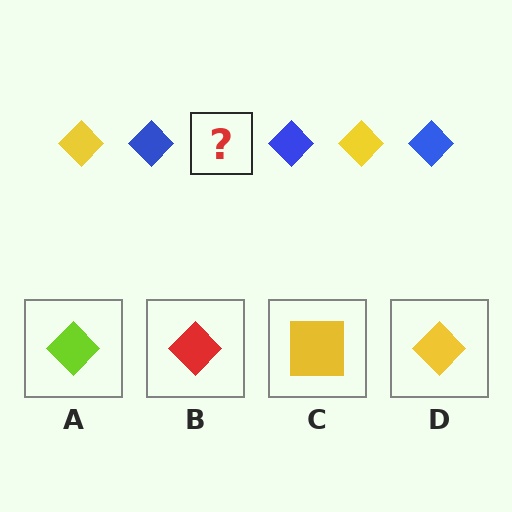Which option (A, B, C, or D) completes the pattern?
D.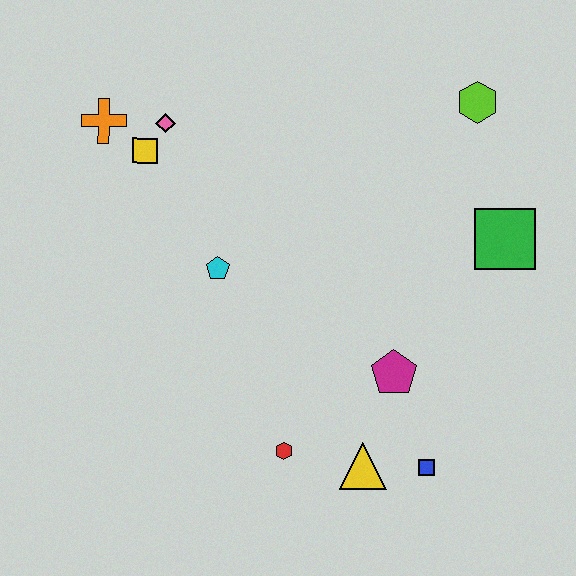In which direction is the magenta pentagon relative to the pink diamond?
The magenta pentagon is below the pink diamond.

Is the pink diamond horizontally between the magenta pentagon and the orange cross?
Yes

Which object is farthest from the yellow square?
The blue square is farthest from the yellow square.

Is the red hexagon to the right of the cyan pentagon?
Yes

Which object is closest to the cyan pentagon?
The yellow square is closest to the cyan pentagon.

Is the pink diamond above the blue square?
Yes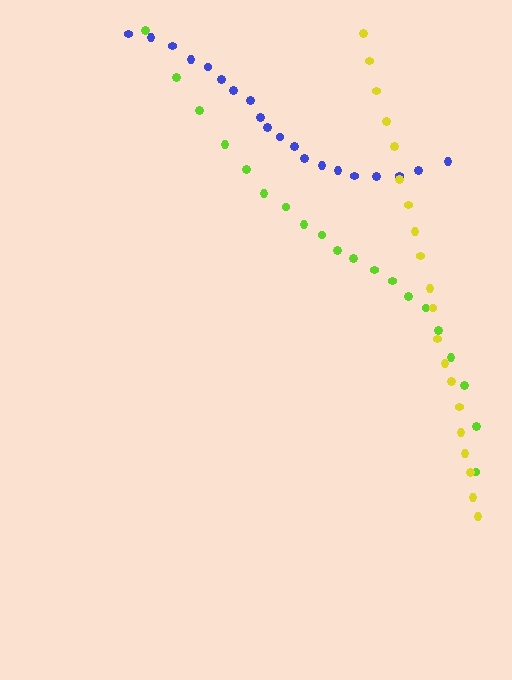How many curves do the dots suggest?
There are 3 distinct paths.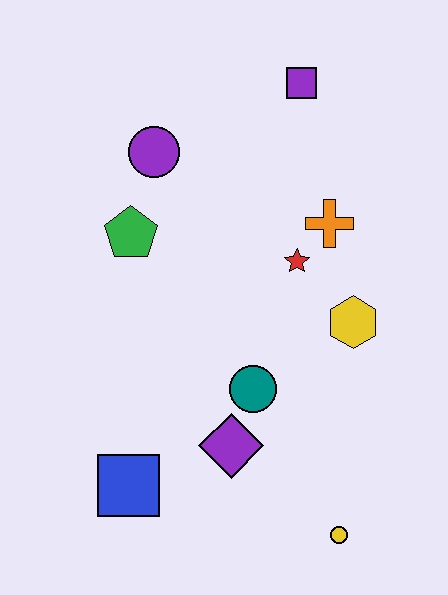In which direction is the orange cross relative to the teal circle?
The orange cross is above the teal circle.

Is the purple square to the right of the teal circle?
Yes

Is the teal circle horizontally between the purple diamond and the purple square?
Yes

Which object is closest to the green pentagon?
The purple circle is closest to the green pentagon.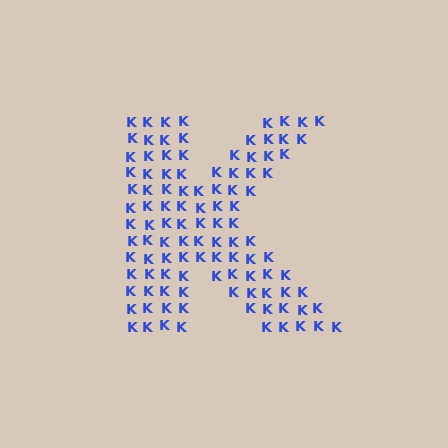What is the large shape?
The large shape is the letter K.